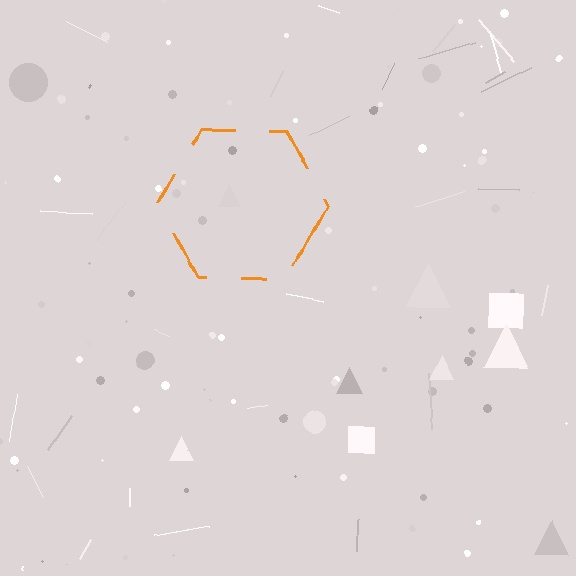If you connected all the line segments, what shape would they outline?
They would outline a hexagon.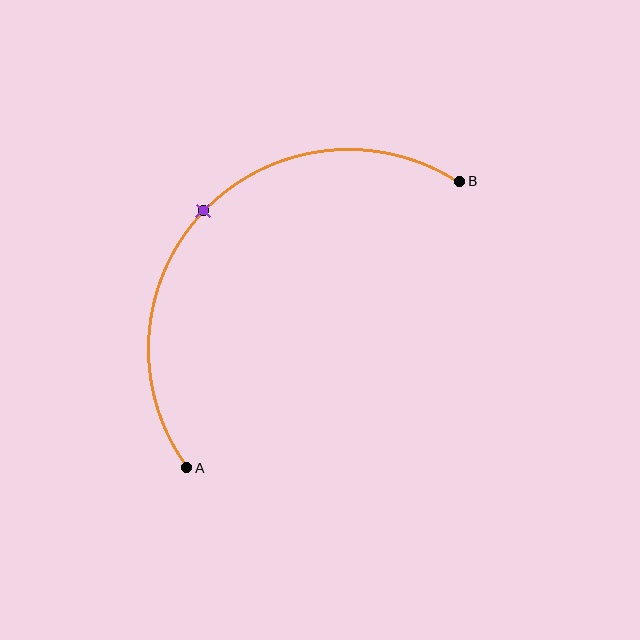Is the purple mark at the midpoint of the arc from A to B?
Yes. The purple mark lies on the arc at equal arc-length from both A and B — it is the arc midpoint.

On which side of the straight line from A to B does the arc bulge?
The arc bulges above and to the left of the straight line connecting A and B.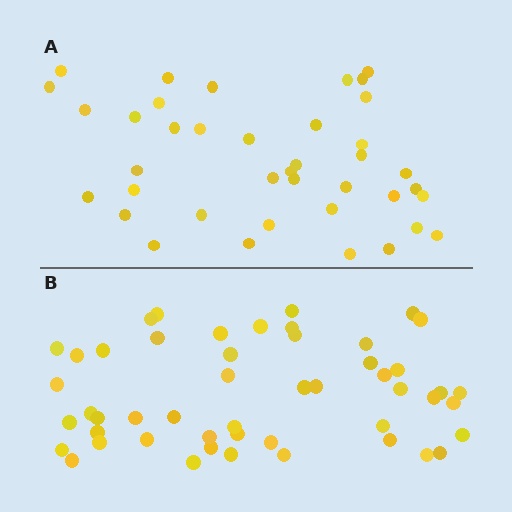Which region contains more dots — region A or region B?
Region B (the bottom region) has more dots.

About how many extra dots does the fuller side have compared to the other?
Region B has roughly 12 or so more dots than region A.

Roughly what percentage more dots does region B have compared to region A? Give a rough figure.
About 30% more.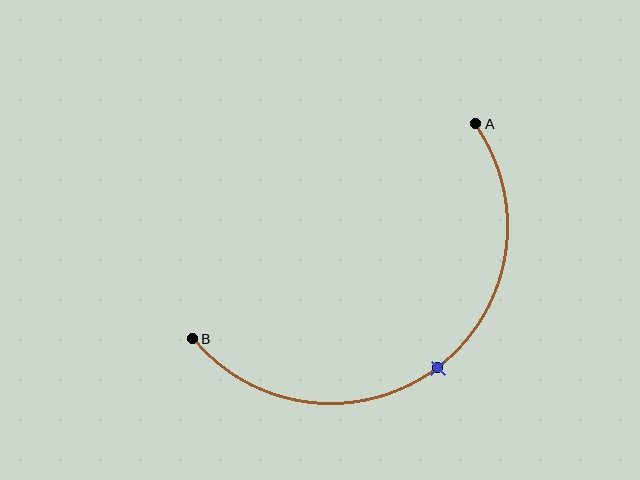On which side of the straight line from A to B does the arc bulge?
The arc bulges below and to the right of the straight line connecting A and B.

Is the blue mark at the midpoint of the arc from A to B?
Yes. The blue mark lies on the arc at equal arc-length from both A and B — it is the arc midpoint.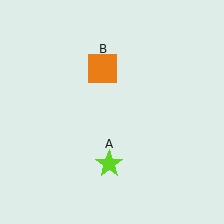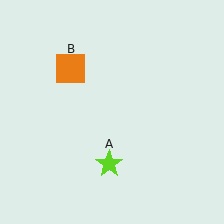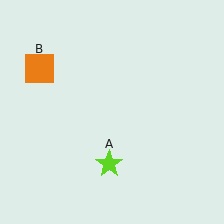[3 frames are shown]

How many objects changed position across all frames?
1 object changed position: orange square (object B).